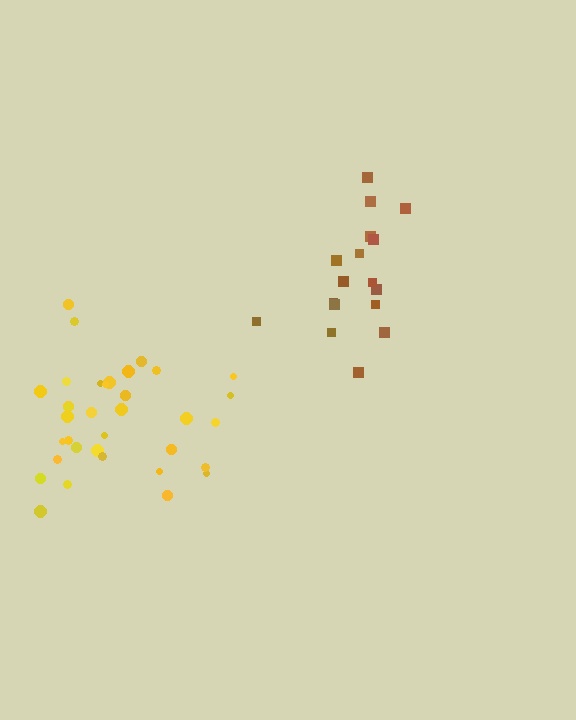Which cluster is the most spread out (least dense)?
Brown.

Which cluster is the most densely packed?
Yellow.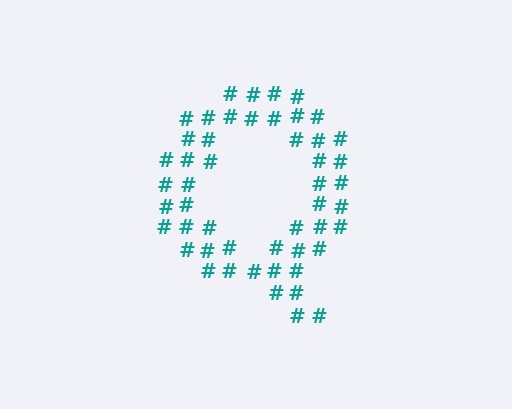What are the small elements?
The small elements are hash symbols.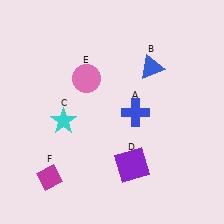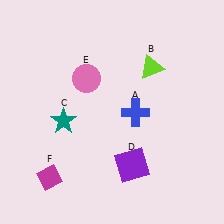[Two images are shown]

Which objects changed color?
B changed from blue to lime. C changed from cyan to teal.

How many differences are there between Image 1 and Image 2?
There are 2 differences between the two images.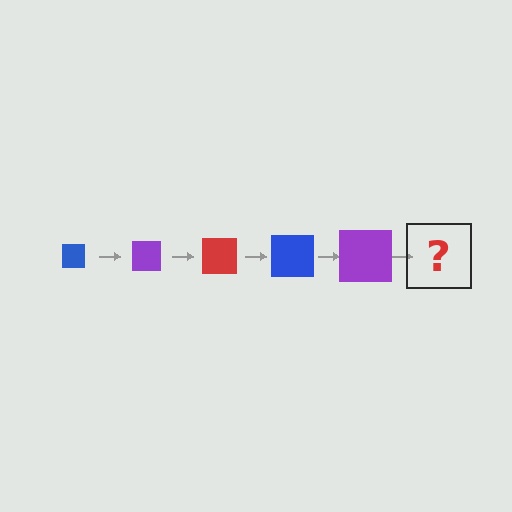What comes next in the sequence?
The next element should be a red square, larger than the previous one.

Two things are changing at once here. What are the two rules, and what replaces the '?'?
The two rules are that the square grows larger each step and the color cycles through blue, purple, and red. The '?' should be a red square, larger than the previous one.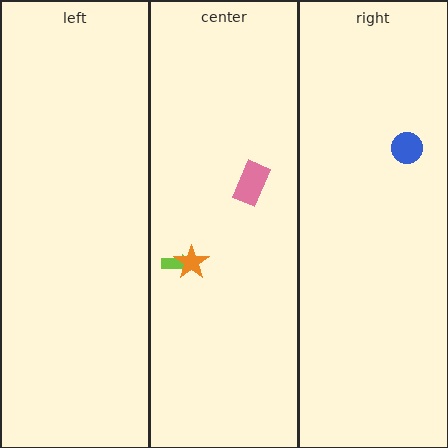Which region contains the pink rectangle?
The center region.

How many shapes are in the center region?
3.